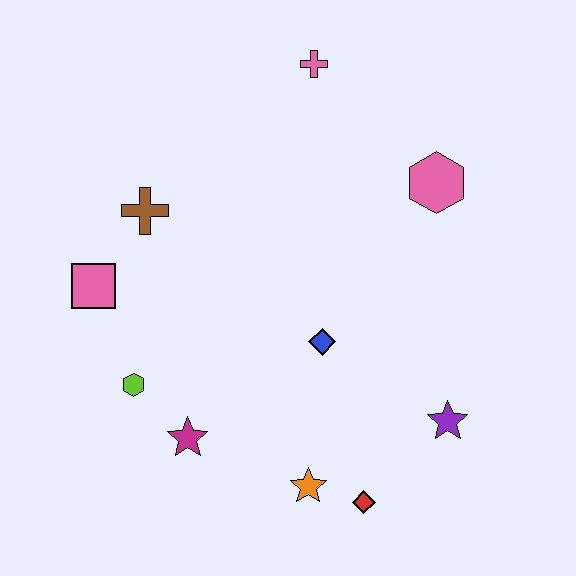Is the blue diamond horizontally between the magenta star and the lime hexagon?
No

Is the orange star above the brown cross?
No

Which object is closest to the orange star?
The red diamond is closest to the orange star.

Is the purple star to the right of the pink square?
Yes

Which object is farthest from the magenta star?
The pink cross is farthest from the magenta star.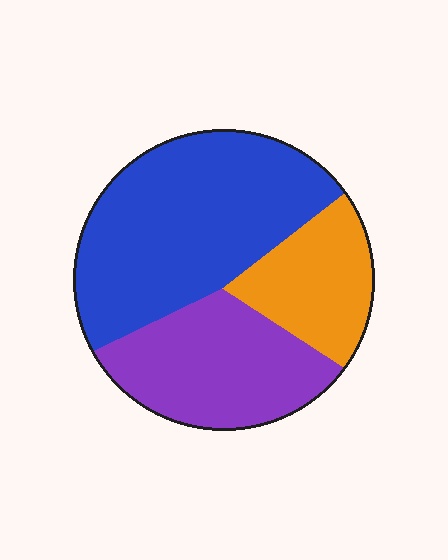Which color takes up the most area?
Blue, at roughly 50%.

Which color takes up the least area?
Orange, at roughly 20%.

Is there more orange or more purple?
Purple.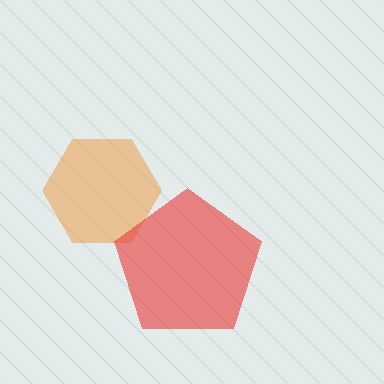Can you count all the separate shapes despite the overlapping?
Yes, there are 2 separate shapes.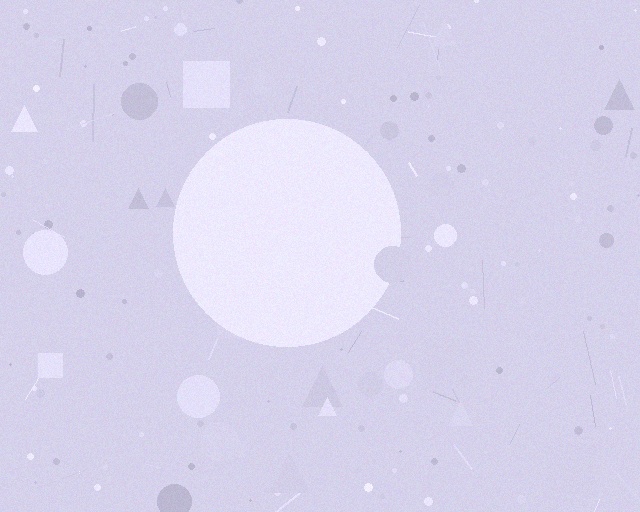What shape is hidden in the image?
A circle is hidden in the image.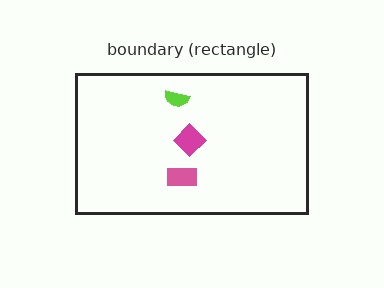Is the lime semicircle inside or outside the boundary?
Inside.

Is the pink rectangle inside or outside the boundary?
Inside.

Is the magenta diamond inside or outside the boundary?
Inside.